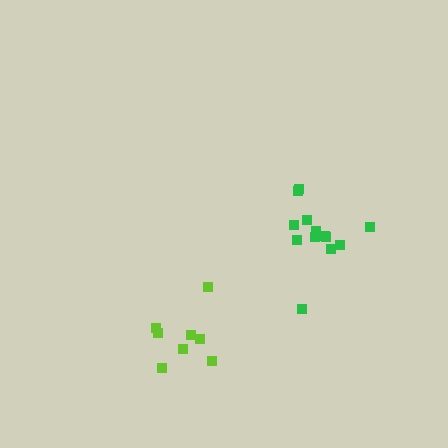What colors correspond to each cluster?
The clusters are colored: lime, green.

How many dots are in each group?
Group 1: 8 dots, Group 2: 13 dots (21 total).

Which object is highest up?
The green cluster is topmost.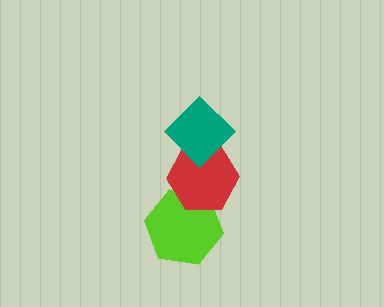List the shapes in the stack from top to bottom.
From top to bottom: the teal diamond, the red hexagon, the lime hexagon.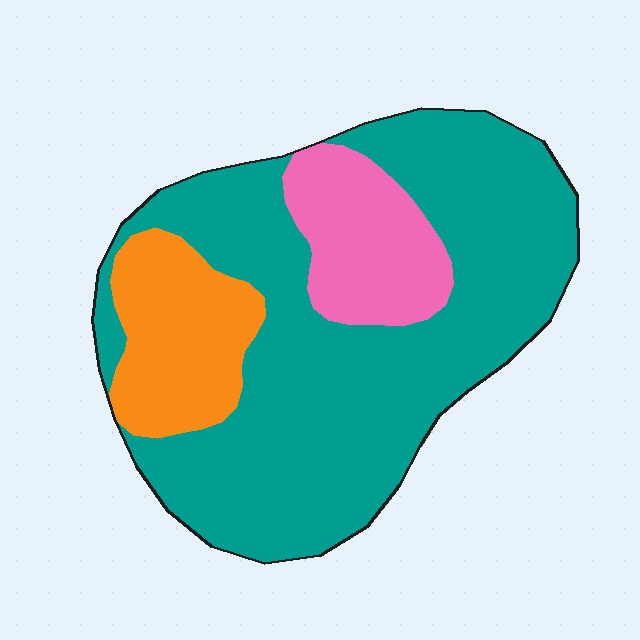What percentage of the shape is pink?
Pink covers about 15% of the shape.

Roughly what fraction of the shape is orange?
Orange takes up about one sixth (1/6) of the shape.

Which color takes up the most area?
Teal, at roughly 70%.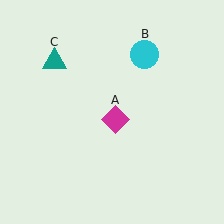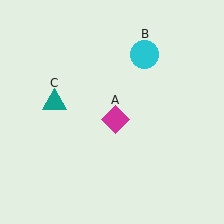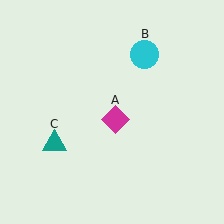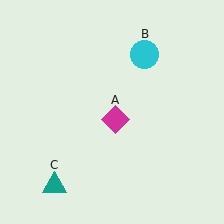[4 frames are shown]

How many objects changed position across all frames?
1 object changed position: teal triangle (object C).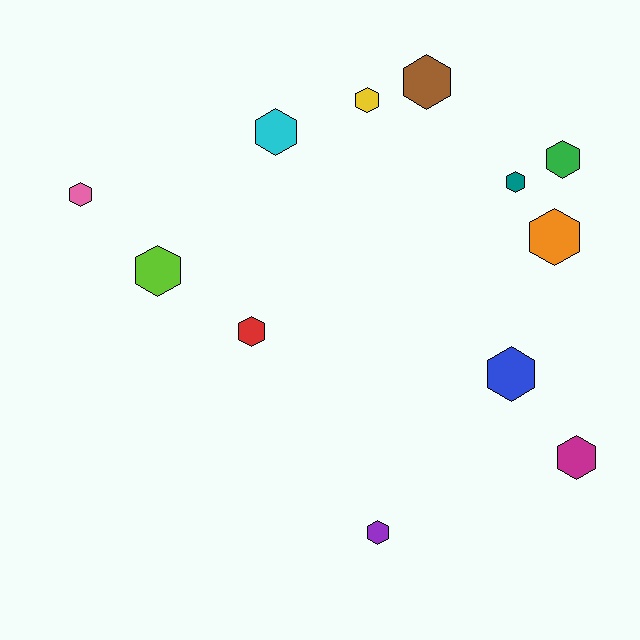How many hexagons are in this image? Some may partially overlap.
There are 12 hexagons.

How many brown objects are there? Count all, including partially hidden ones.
There is 1 brown object.